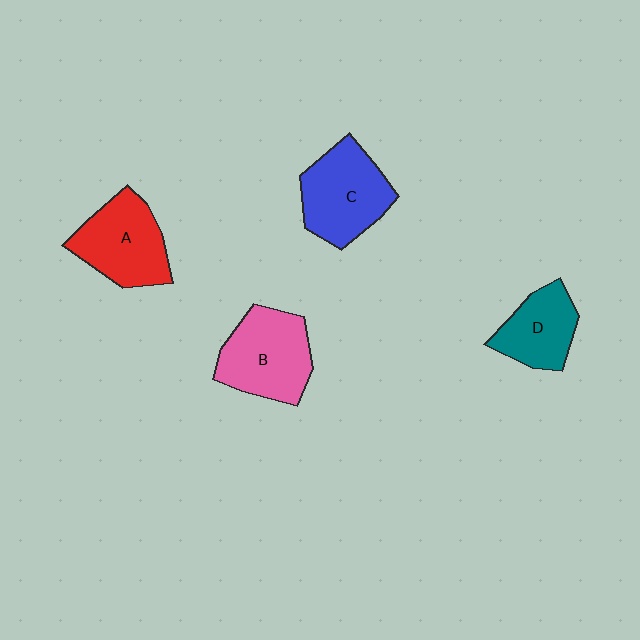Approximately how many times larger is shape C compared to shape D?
Approximately 1.4 times.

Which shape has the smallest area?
Shape D (teal).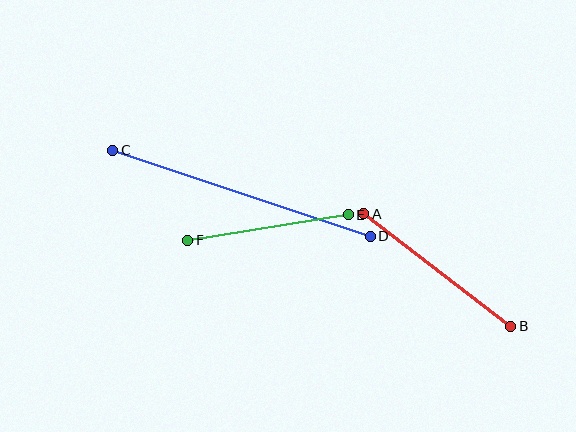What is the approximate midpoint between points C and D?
The midpoint is at approximately (242, 193) pixels.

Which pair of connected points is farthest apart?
Points C and D are farthest apart.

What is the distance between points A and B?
The distance is approximately 185 pixels.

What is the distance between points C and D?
The distance is approximately 272 pixels.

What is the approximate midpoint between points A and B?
The midpoint is at approximately (437, 270) pixels.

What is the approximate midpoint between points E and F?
The midpoint is at approximately (268, 228) pixels.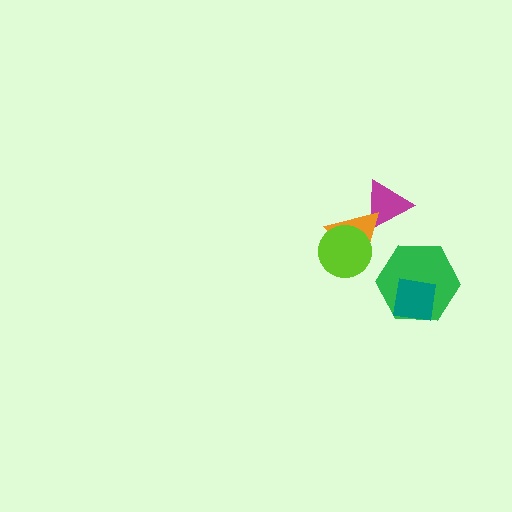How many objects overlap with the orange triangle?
2 objects overlap with the orange triangle.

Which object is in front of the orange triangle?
The lime circle is in front of the orange triangle.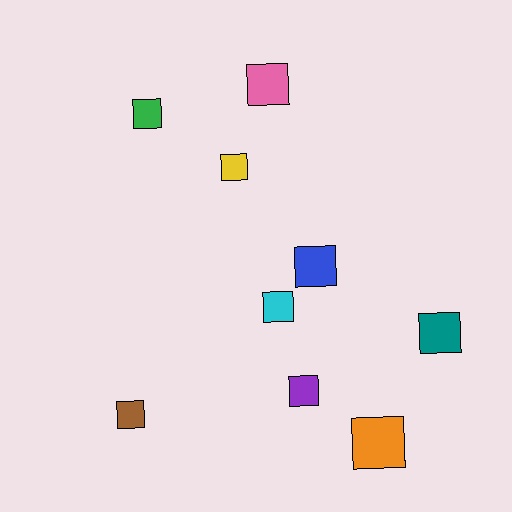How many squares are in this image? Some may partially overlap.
There are 9 squares.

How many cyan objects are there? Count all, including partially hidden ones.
There is 1 cyan object.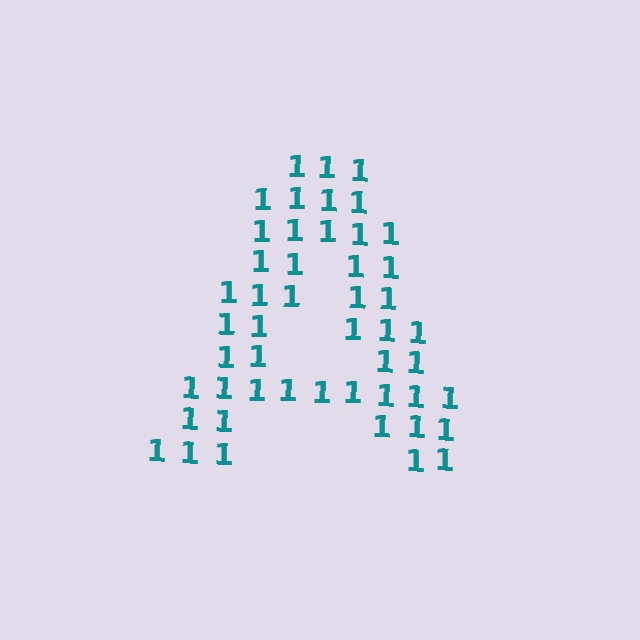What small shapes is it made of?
It is made of small digit 1's.